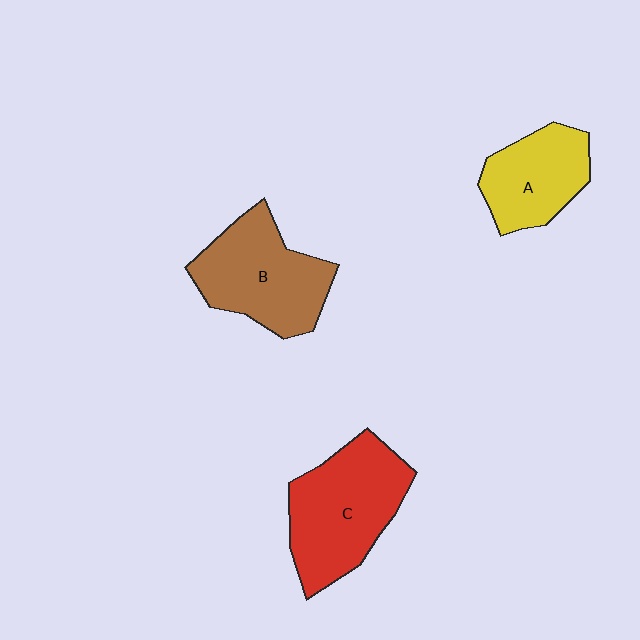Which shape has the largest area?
Shape C (red).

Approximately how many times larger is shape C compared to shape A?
Approximately 1.5 times.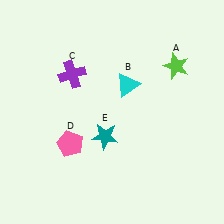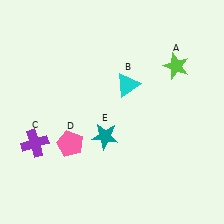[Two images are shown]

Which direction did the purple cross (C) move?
The purple cross (C) moved down.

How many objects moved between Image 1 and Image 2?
1 object moved between the two images.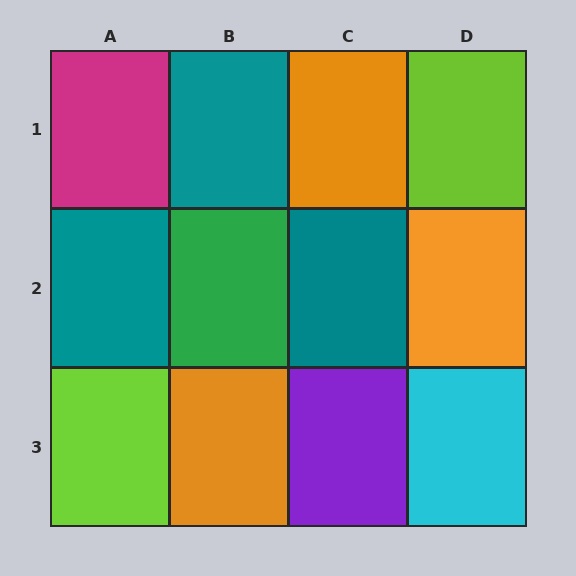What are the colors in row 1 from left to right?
Magenta, teal, orange, lime.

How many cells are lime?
2 cells are lime.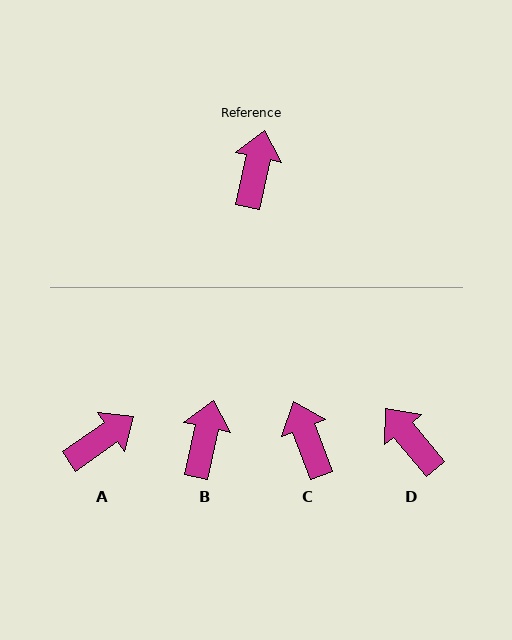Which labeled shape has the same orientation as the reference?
B.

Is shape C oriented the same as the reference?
No, it is off by about 34 degrees.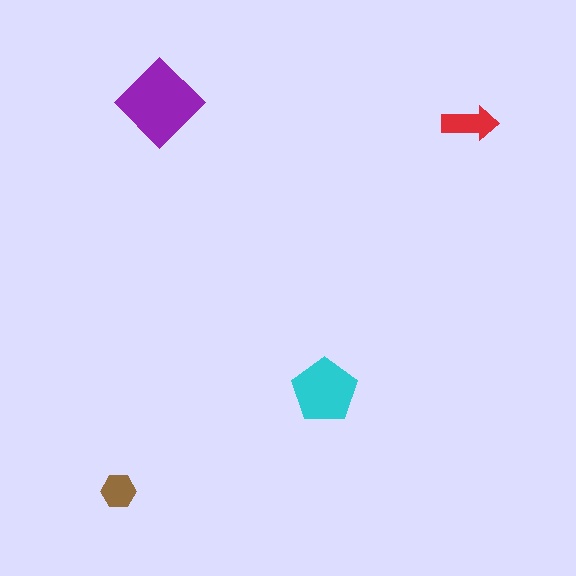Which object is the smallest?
The brown hexagon.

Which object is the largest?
The purple diamond.